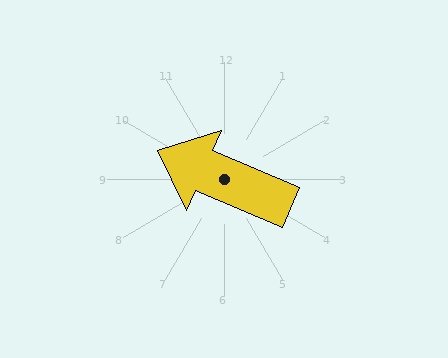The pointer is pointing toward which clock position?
Roughly 10 o'clock.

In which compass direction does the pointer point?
Northwest.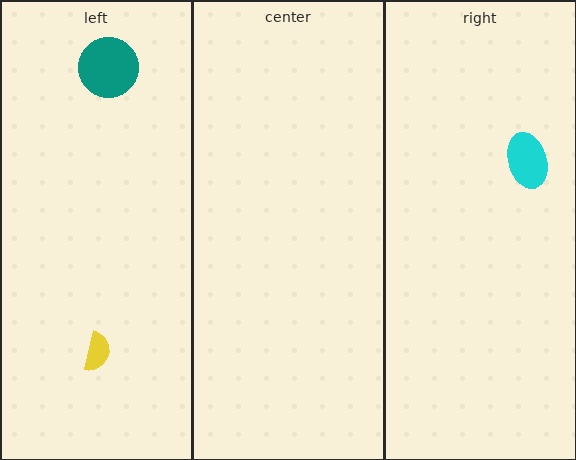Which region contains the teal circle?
The left region.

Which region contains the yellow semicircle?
The left region.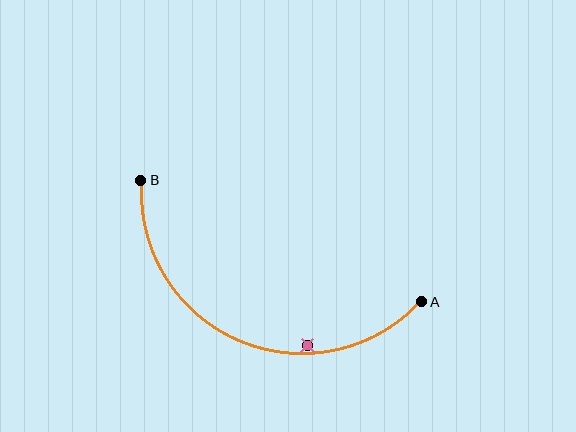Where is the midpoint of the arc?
The arc midpoint is the point on the curve farthest from the straight line joining A and B. It sits below that line.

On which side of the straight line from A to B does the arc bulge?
The arc bulges below the straight line connecting A and B.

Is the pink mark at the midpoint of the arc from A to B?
No — the pink mark does not lie on the arc at all. It sits slightly inside the curve.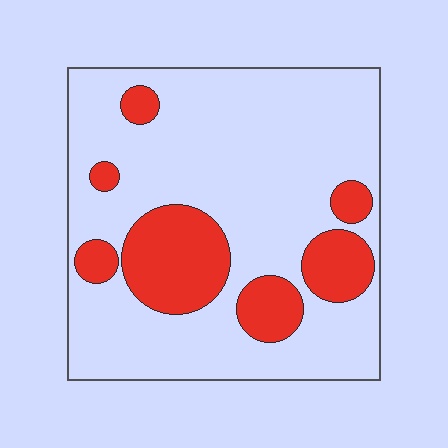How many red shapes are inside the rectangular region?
7.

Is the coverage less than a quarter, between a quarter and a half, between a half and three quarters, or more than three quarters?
Less than a quarter.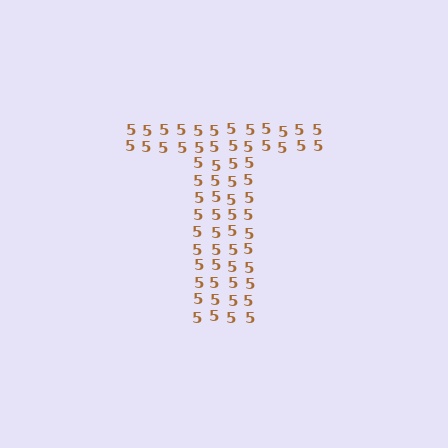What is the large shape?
The large shape is the letter T.